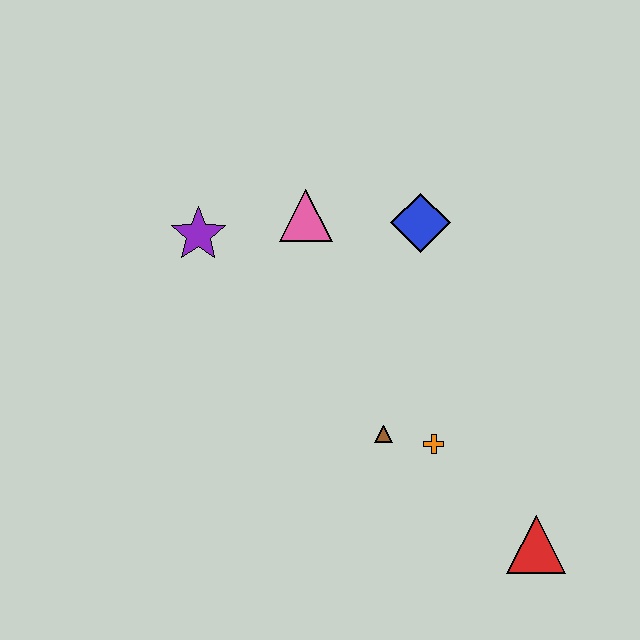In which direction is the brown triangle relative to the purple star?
The brown triangle is below the purple star.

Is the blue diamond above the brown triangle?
Yes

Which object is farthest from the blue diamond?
The red triangle is farthest from the blue diamond.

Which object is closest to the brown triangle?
The orange cross is closest to the brown triangle.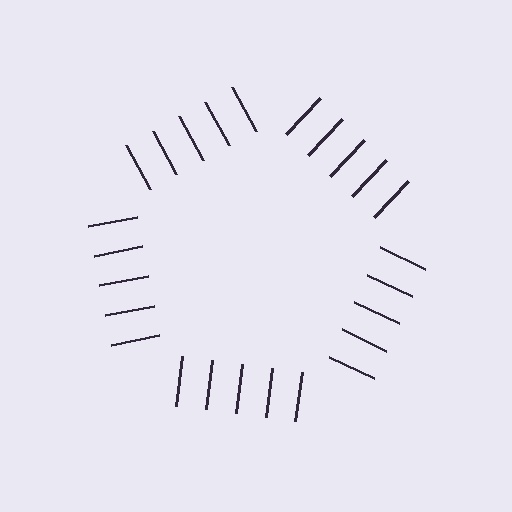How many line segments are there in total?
25 — 5 along each of the 5 edges.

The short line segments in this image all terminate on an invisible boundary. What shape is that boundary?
An illusory pentagon — the line segments terminate on its edges but no continuous stroke is drawn.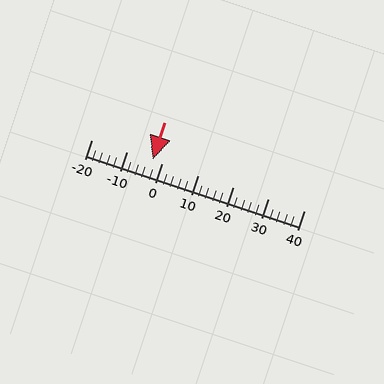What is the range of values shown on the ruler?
The ruler shows values from -20 to 40.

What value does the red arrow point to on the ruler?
The red arrow points to approximately -3.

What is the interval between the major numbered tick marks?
The major tick marks are spaced 10 units apart.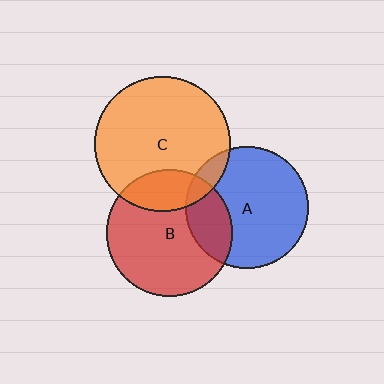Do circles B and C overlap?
Yes.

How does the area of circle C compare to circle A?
Approximately 1.2 times.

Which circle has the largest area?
Circle C (orange).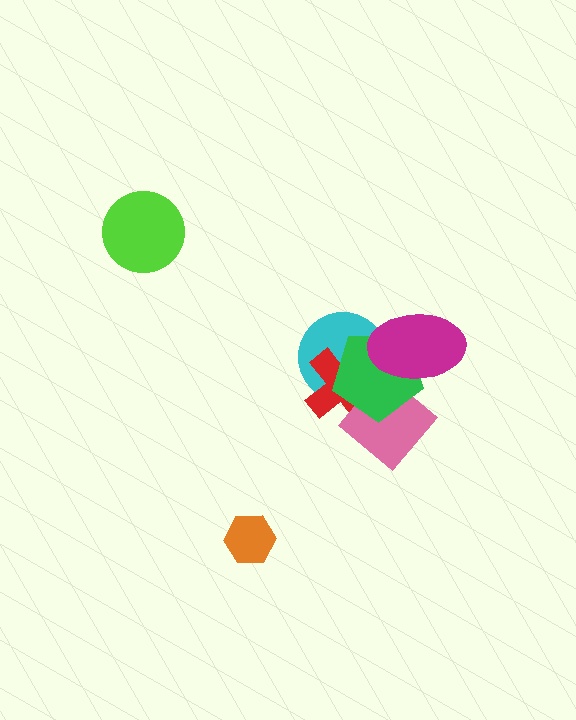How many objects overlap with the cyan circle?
4 objects overlap with the cyan circle.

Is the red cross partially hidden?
Yes, it is partially covered by another shape.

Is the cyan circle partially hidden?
Yes, it is partially covered by another shape.